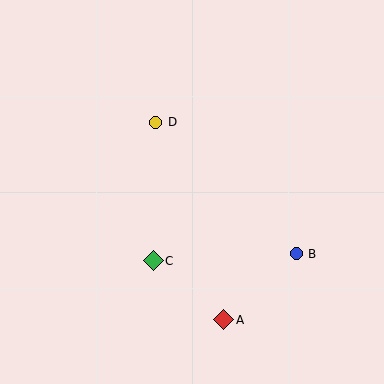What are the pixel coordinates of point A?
Point A is at (224, 320).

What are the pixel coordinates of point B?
Point B is at (296, 254).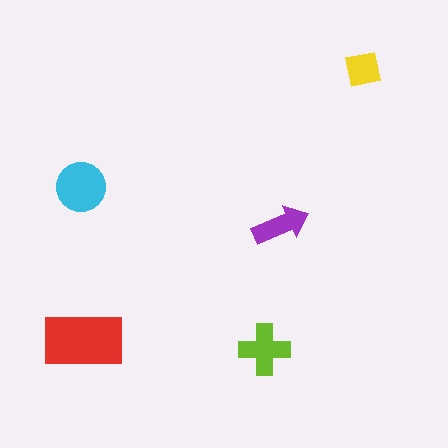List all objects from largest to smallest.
The red rectangle, the cyan circle, the lime cross, the purple arrow, the yellow square.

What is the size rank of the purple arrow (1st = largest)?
4th.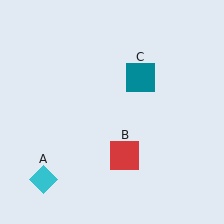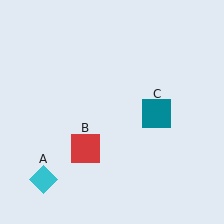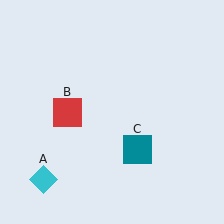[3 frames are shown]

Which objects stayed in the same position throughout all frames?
Cyan diamond (object A) remained stationary.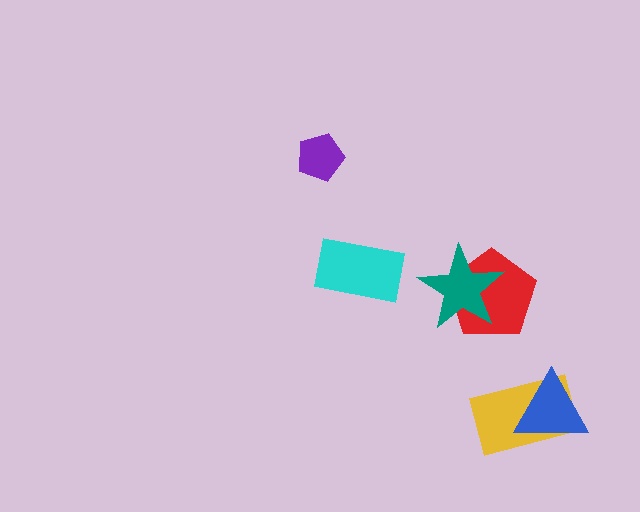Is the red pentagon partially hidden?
Yes, it is partially covered by another shape.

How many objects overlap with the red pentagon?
1 object overlaps with the red pentagon.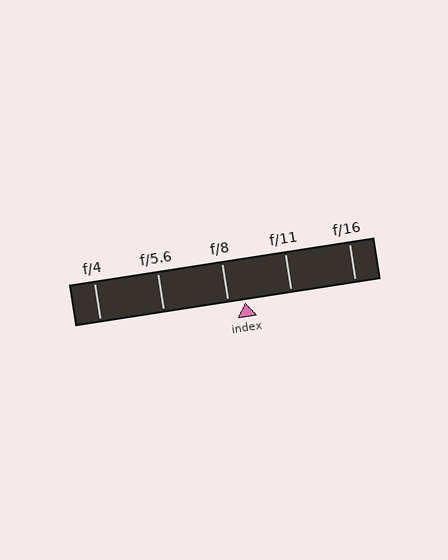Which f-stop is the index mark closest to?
The index mark is closest to f/8.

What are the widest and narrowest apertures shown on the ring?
The widest aperture shown is f/4 and the narrowest is f/16.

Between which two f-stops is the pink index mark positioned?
The index mark is between f/8 and f/11.